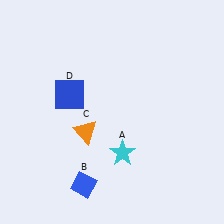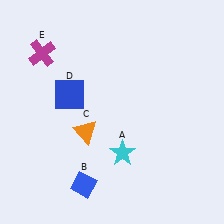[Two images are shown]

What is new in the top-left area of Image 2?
A magenta cross (E) was added in the top-left area of Image 2.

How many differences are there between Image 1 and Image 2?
There is 1 difference between the two images.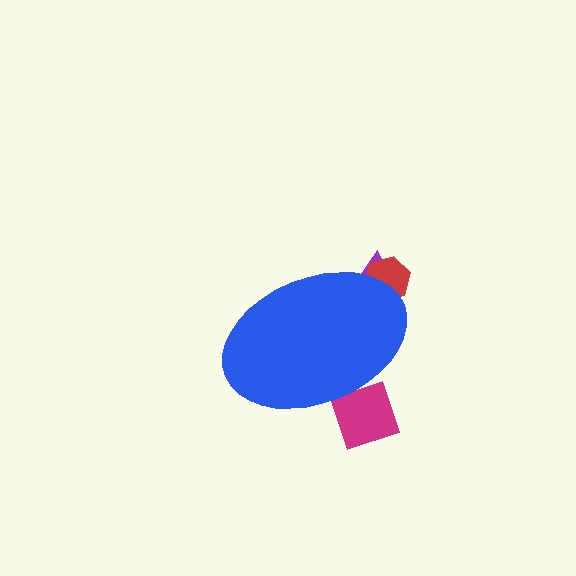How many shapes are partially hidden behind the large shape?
3 shapes are partially hidden.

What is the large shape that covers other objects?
A blue ellipse.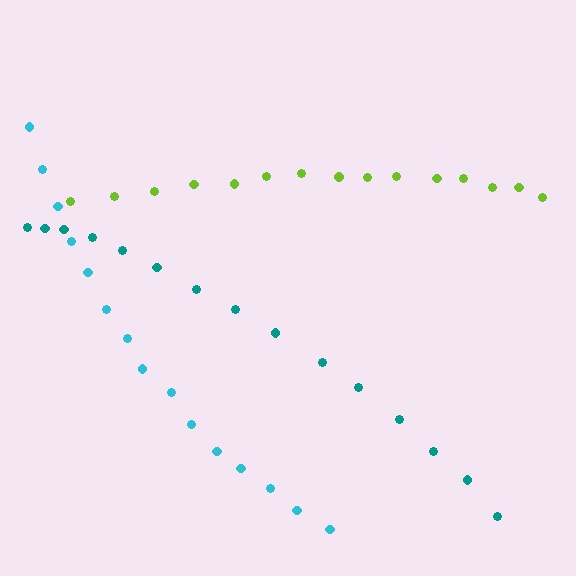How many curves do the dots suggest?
There are 3 distinct paths.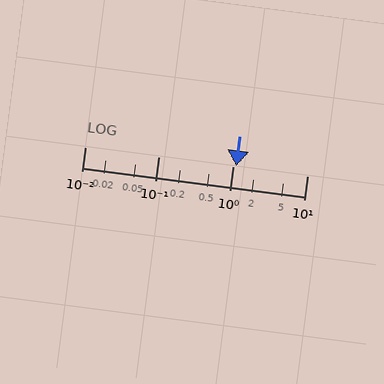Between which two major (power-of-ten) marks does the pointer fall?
The pointer is between 1 and 10.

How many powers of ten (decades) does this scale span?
The scale spans 3 decades, from 0.01 to 10.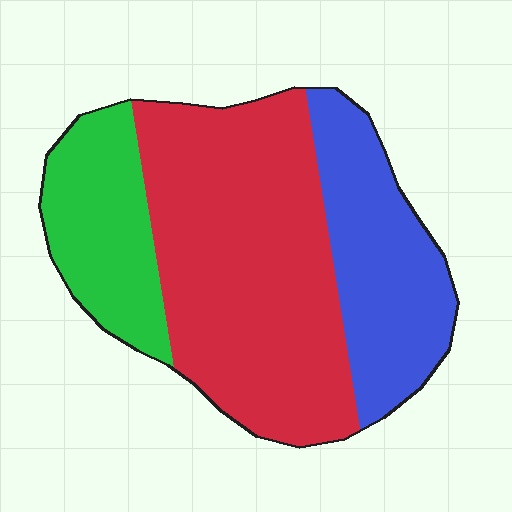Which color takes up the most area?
Red, at roughly 55%.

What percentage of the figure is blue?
Blue takes up between a sixth and a third of the figure.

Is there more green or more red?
Red.